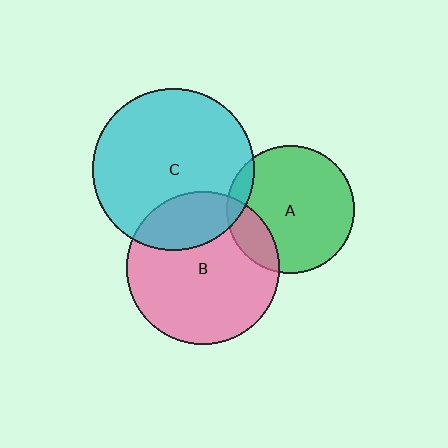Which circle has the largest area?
Circle C (cyan).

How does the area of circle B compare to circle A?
Approximately 1.4 times.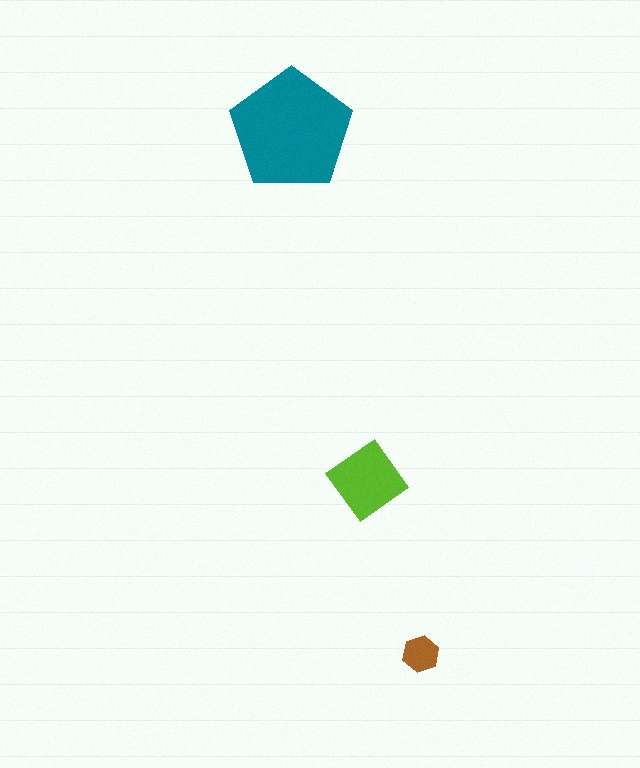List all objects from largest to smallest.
The teal pentagon, the lime diamond, the brown hexagon.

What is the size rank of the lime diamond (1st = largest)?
2nd.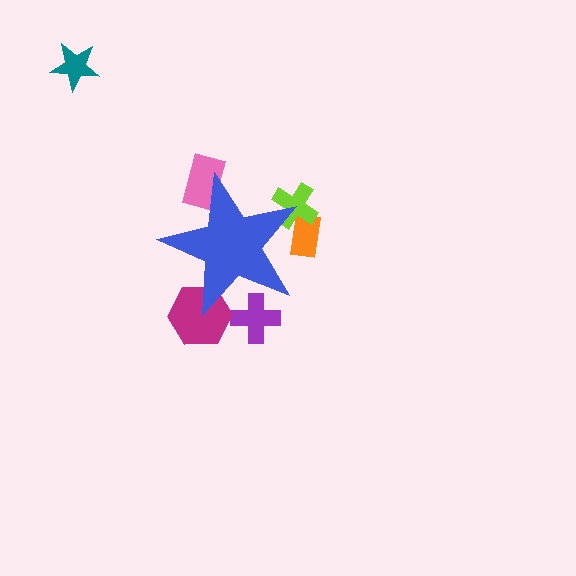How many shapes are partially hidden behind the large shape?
5 shapes are partially hidden.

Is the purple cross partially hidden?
Yes, the purple cross is partially hidden behind the blue star.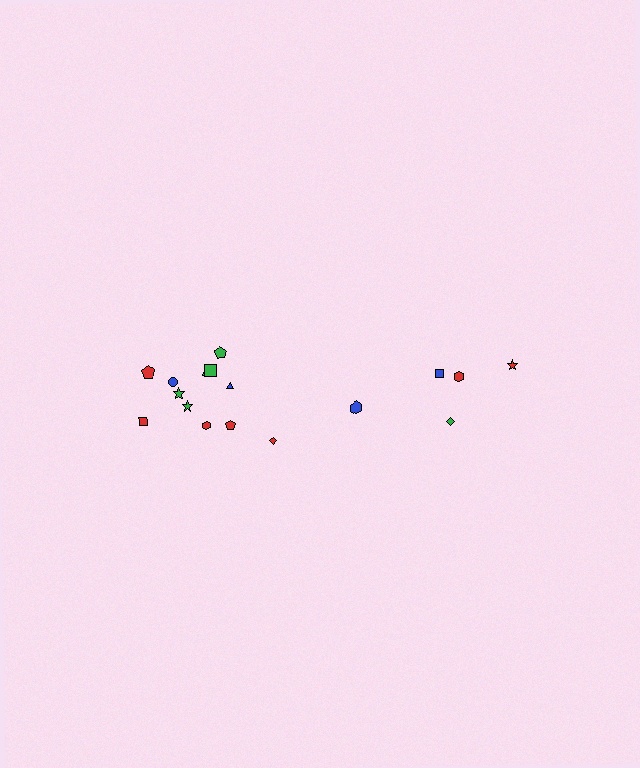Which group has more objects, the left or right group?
The left group.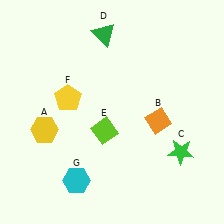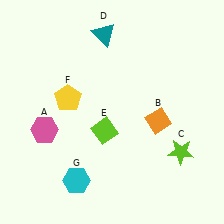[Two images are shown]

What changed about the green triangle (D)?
In Image 1, D is green. In Image 2, it changed to teal.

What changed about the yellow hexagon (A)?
In Image 1, A is yellow. In Image 2, it changed to pink.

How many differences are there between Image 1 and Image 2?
There are 3 differences between the two images.